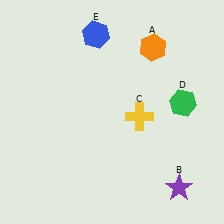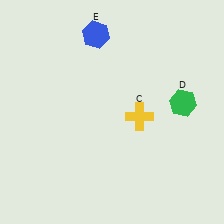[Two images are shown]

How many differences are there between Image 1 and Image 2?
There are 2 differences between the two images.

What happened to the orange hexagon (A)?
The orange hexagon (A) was removed in Image 2. It was in the top-right area of Image 1.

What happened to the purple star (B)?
The purple star (B) was removed in Image 2. It was in the bottom-right area of Image 1.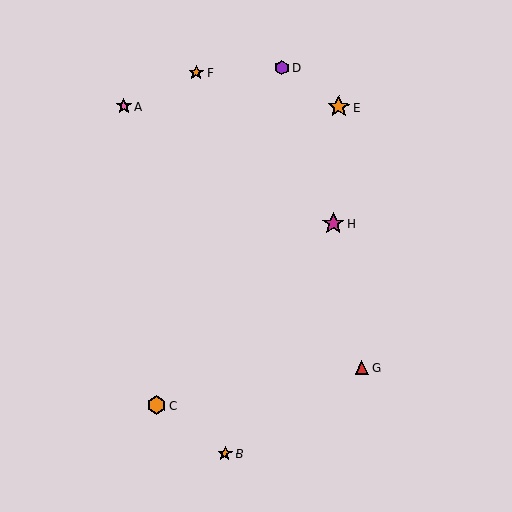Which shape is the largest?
The orange star (labeled E) is the largest.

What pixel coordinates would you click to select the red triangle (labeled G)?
Click at (362, 368) to select the red triangle G.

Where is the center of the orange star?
The center of the orange star is at (339, 107).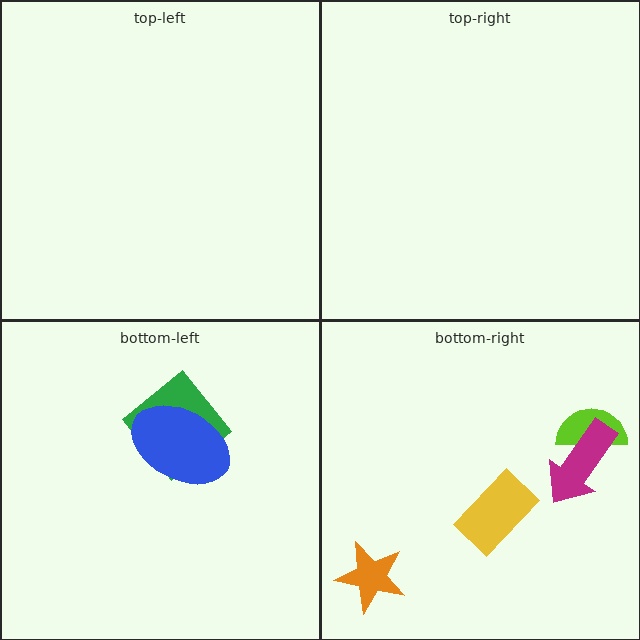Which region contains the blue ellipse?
The bottom-left region.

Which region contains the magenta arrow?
The bottom-right region.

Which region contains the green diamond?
The bottom-left region.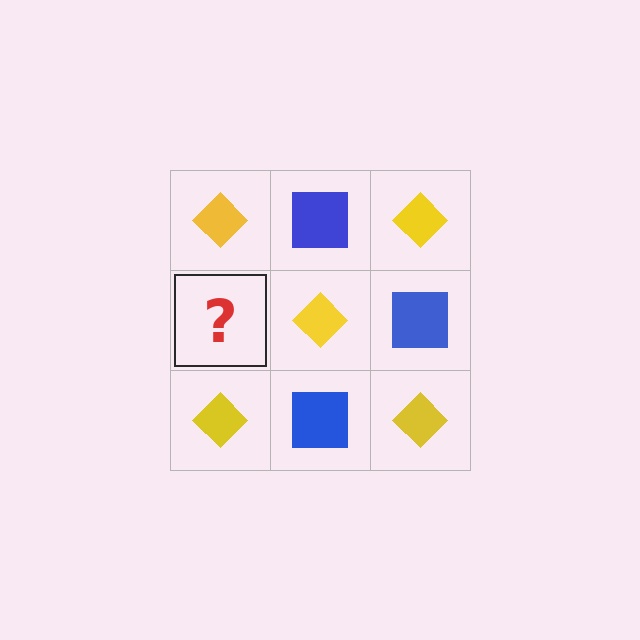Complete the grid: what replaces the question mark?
The question mark should be replaced with a blue square.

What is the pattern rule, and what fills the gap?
The rule is that it alternates yellow diamond and blue square in a checkerboard pattern. The gap should be filled with a blue square.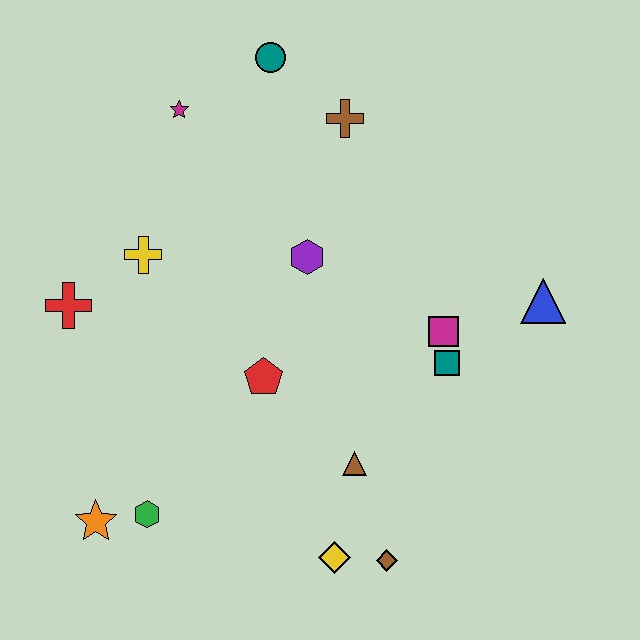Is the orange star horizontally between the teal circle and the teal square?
No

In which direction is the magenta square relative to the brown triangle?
The magenta square is above the brown triangle.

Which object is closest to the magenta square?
The teal square is closest to the magenta square.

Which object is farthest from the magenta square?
The orange star is farthest from the magenta square.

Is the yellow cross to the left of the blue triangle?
Yes